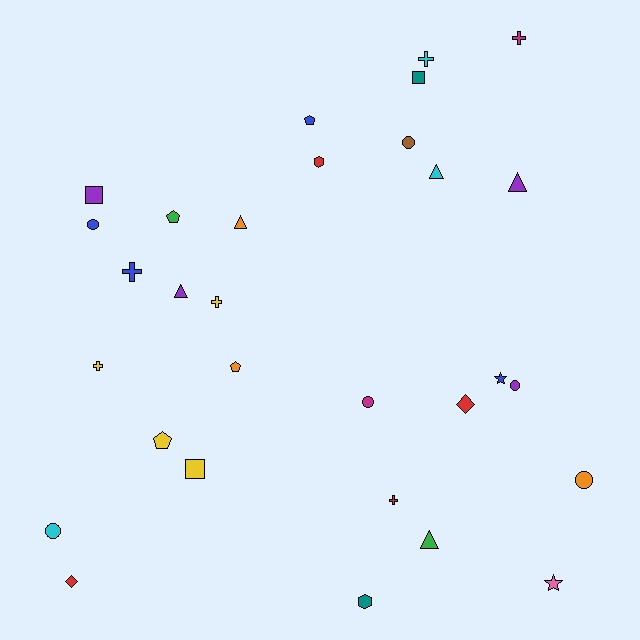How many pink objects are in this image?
There is 1 pink object.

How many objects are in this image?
There are 30 objects.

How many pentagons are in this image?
There are 4 pentagons.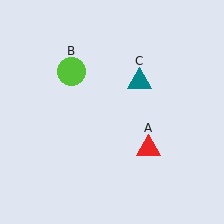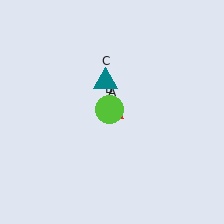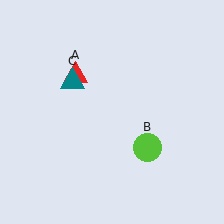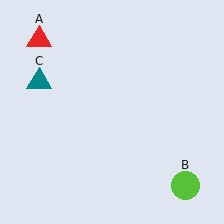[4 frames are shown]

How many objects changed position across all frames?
3 objects changed position: red triangle (object A), lime circle (object B), teal triangle (object C).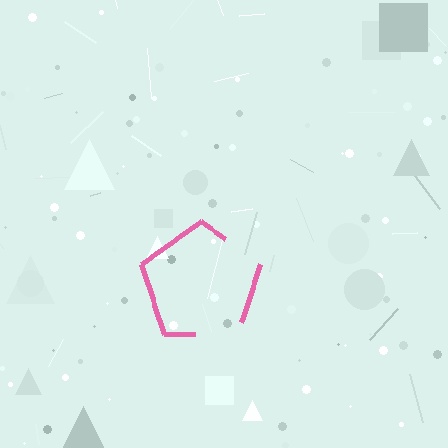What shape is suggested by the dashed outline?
The dashed outline suggests a pentagon.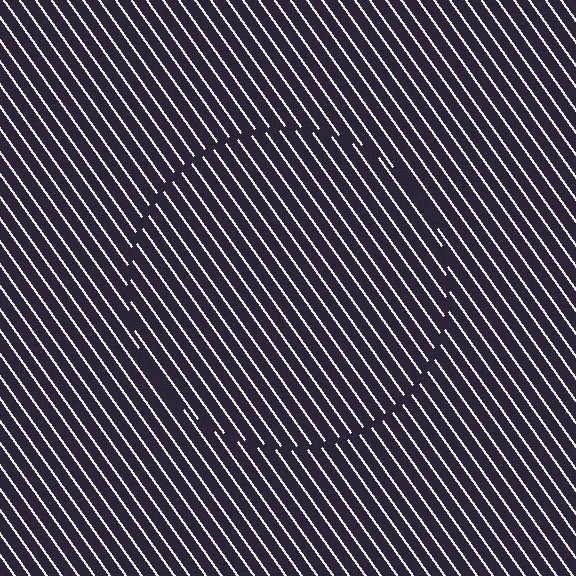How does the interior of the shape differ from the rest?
The interior of the shape contains the same grating, shifted by half a period — the contour is defined by the phase discontinuity where line-ends from the inner and outer gratings abut.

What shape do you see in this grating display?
An illusory circle. The interior of the shape contains the same grating, shifted by half a period — the contour is defined by the phase discontinuity where line-ends from the inner and outer gratings abut.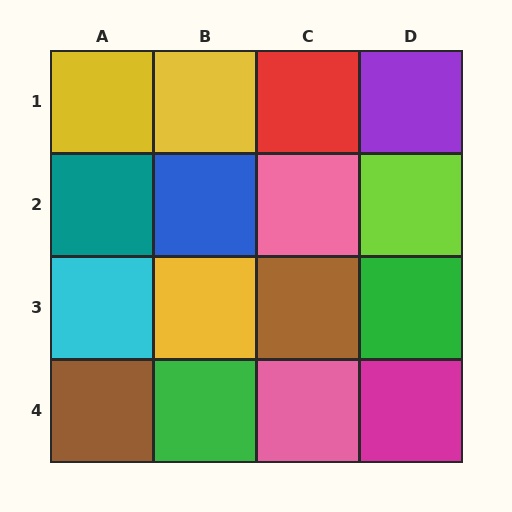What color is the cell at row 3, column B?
Yellow.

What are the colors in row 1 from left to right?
Yellow, yellow, red, purple.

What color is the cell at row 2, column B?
Blue.